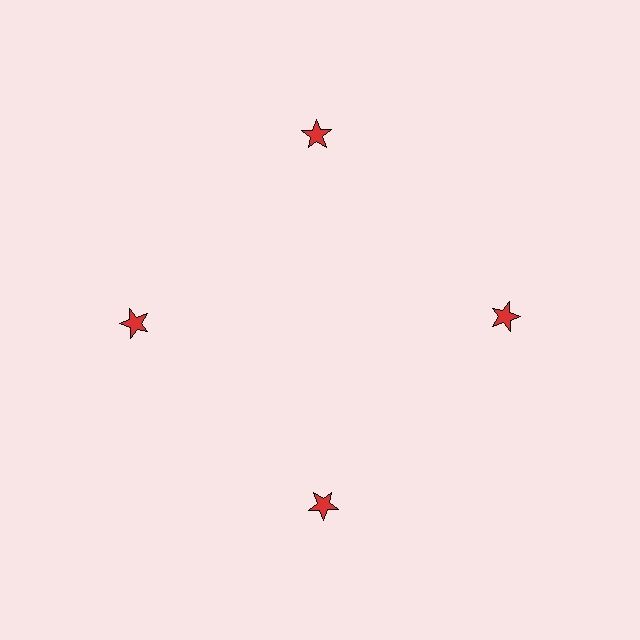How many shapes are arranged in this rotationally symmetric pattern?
There are 4 shapes, arranged in 4 groups of 1.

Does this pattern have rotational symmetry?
Yes, this pattern has 4-fold rotational symmetry. It looks the same after rotating 90 degrees around the center.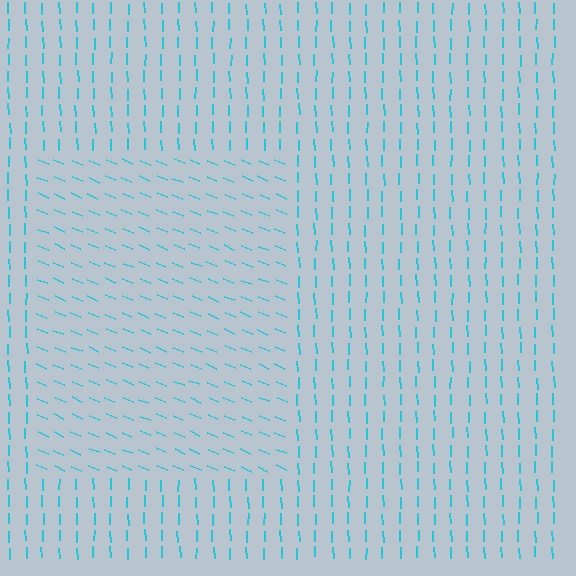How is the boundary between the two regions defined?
The boundary is defined purely by a change in line orientation (approximately 66 degrees difference). All lines are the same color and thickness.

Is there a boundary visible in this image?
Yes, there is a texture boundary formed by a change in line orientation.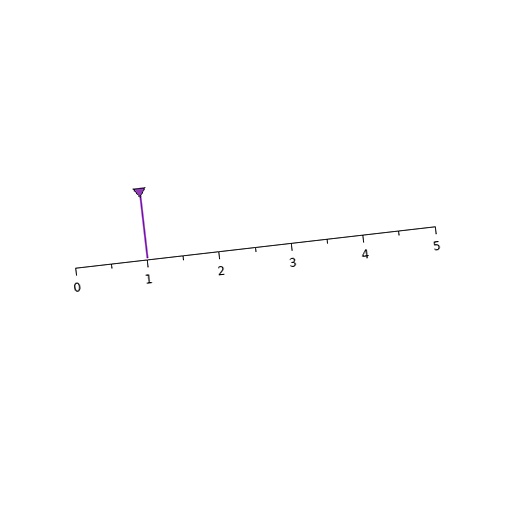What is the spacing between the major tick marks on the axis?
The major ticks are spaced 1 apart.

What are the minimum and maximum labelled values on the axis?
The axis runs from 0 to 5.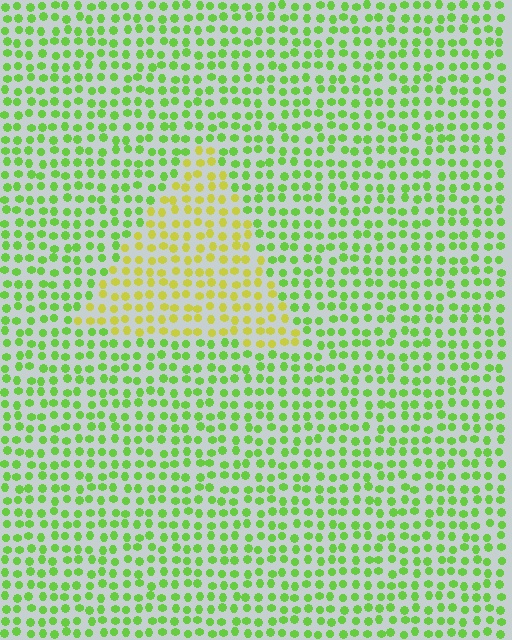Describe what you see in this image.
The image is filled with small lime elements in a uniform arrangement. A triangle-shaped region is visible where the elements are tinted to a slightly different hue, forming a subtle color boundary.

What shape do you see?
I see a triangle.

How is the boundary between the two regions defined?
The boundary is defined purely by a slight shift in hue (about 41 degrees). Spacing, size, and orientation are identical on both sides.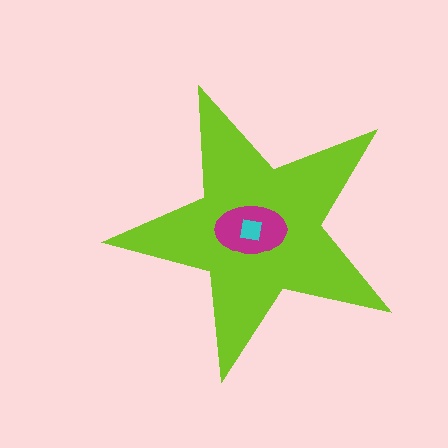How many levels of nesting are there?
3.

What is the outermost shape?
The lime star.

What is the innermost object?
The cyan square.